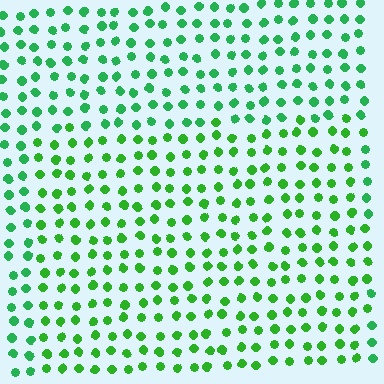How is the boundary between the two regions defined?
The boundary is defined purely by a slight shift in hue (about 22 degrees). Spacing, size, and orientation are identical on both sides.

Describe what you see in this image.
The image is filled with small green elements in a uniform arrangement. A rectangle-shaped region is visible where the elements are tinted to a slightly different hue, forming a subtle color boundary.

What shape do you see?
I see a rectangle.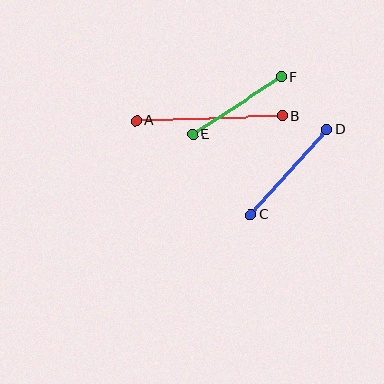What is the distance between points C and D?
The distance is approximately 115 pixels.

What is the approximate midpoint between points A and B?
The midpoint is at approximately (210, 118) pixels.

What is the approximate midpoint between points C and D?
The midpoint is at approximately (289, 172) pixels.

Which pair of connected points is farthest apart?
Points A and B are farthest apart.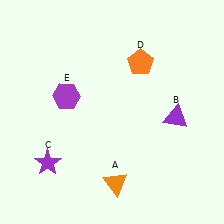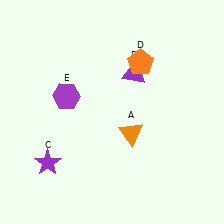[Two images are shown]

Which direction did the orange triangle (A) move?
The orange triangle (A) moved up.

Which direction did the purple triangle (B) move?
The purple triangle (B) moved up.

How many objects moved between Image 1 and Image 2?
2 objects moved between the two images.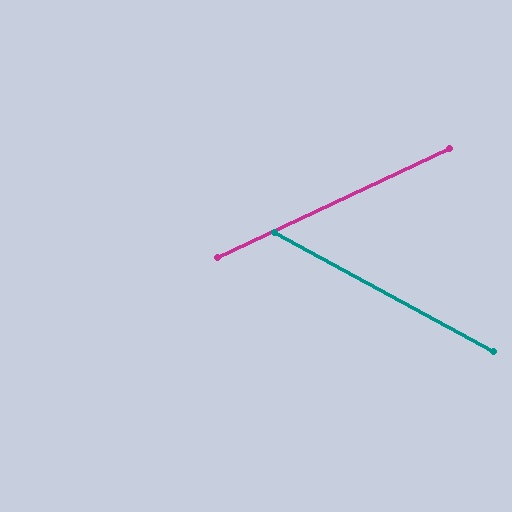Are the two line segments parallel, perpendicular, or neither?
Neither parallel nor perpendicular — they differ by about 54°.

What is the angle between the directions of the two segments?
Approximately 54 degrees.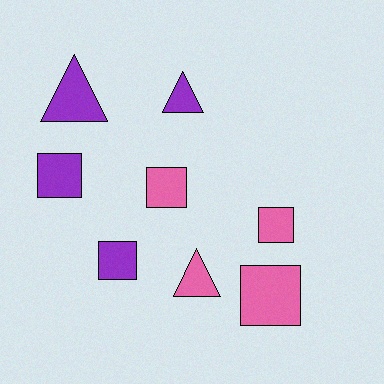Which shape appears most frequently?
Square, with 5 objects.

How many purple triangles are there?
There are 2 purple triangles.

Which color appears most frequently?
Pink, with 4 objects.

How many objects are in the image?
There are 8 objects.